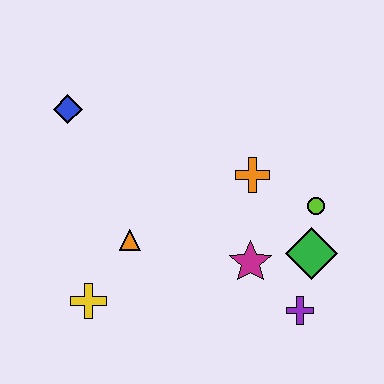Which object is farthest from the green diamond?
The blue diamond is farthest from the green diamond.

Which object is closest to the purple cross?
The green diamond is closest to the purple cross.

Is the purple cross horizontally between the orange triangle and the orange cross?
No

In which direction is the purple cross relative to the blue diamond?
The purple cross is to the right of the blue diamond.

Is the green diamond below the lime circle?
Yes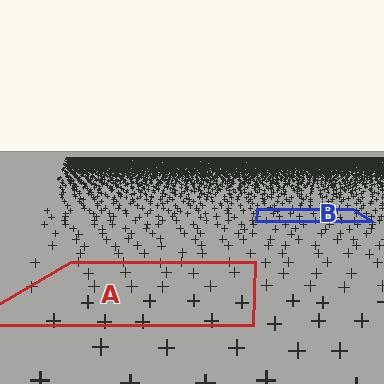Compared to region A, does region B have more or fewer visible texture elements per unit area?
Region B has more texture elements per unit area — they are packed more densely because it is farther away.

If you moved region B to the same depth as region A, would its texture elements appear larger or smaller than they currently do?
They would appear larger. At a closer depth, the same texture elements are projected at a bigger on-screen size.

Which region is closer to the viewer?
Region A is closer. The texture elements there are larger and more spread out.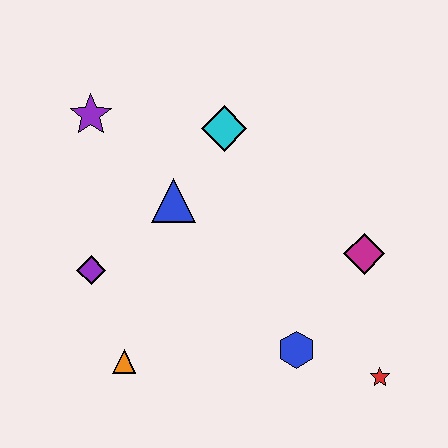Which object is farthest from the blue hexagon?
The purple star is farthest from the blue hexagon.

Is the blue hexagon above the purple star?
No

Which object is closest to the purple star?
The blue triangle is closest to the purple star.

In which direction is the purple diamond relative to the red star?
The purple diamond is to the left of the red star.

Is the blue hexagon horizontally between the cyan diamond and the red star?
Yes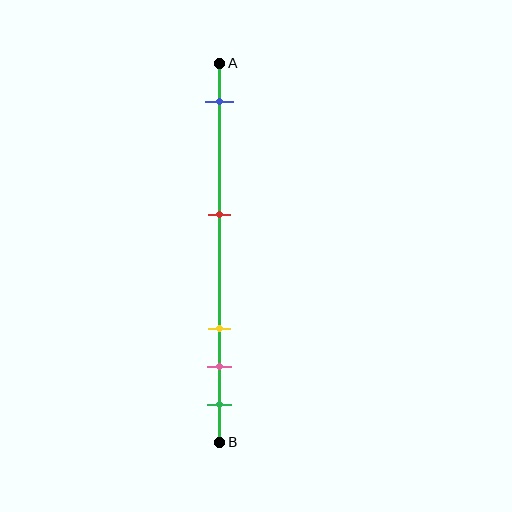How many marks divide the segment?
There are 5 marks dividing the segment.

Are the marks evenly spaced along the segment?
No, the marks are not evenly spaced.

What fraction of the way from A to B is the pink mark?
The pink mark is approximately 80% (0.8) of the way from A to B.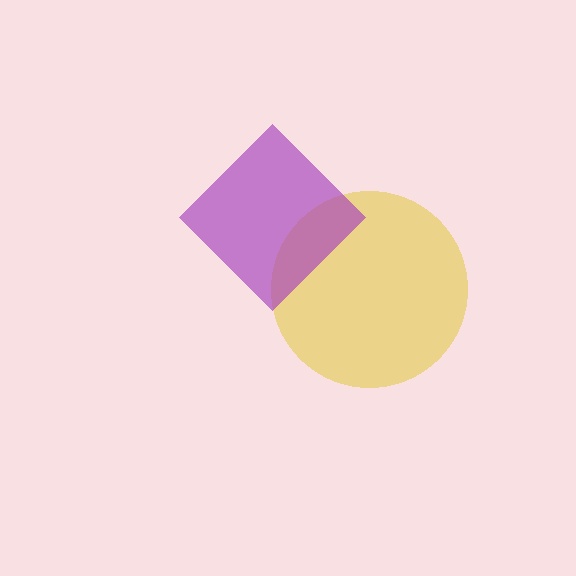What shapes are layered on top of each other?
The layered shapes are: a yellow circle, a purple diamond.